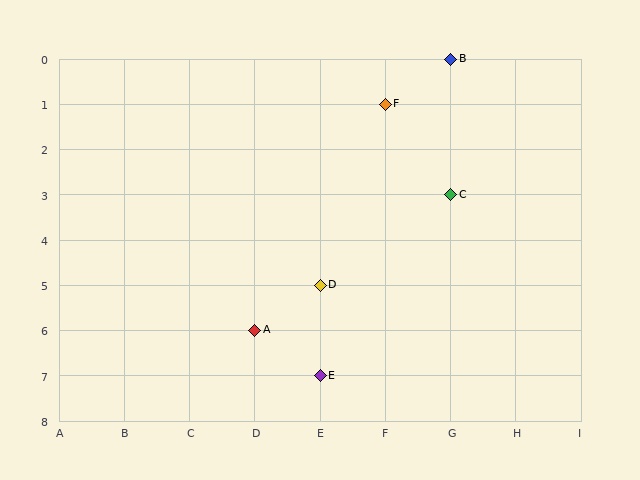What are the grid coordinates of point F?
Point F is at grid coordinates (F, 1).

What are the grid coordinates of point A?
Point A is at grid coordinates (D, 6).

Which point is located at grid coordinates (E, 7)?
Point E is at (E, 7).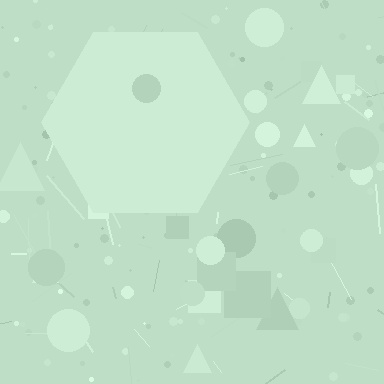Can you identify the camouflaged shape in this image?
The camouflaged shape is a hexagon.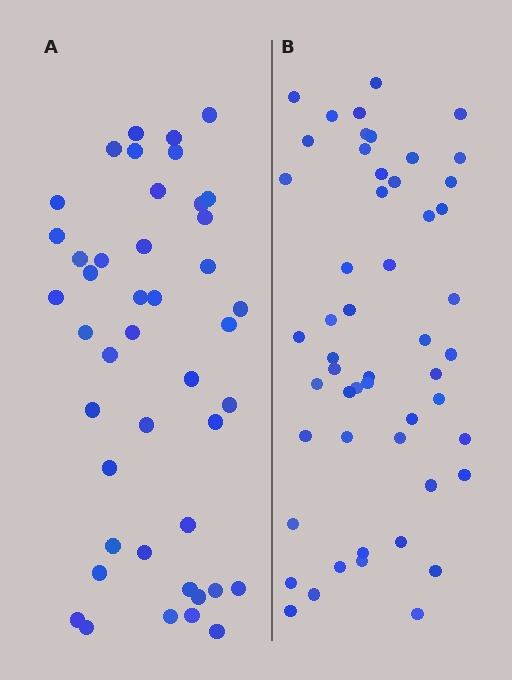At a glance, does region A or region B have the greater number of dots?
Region B (the right region) has more dots.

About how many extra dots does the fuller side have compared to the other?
Region B has roughly 8 or so more dots than region A.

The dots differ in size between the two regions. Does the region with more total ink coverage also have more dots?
No. Region A has more total ink coverage because its dots are larger, but region B actually contains more individual dots. Total area can be misleading — the number of items is what matters here.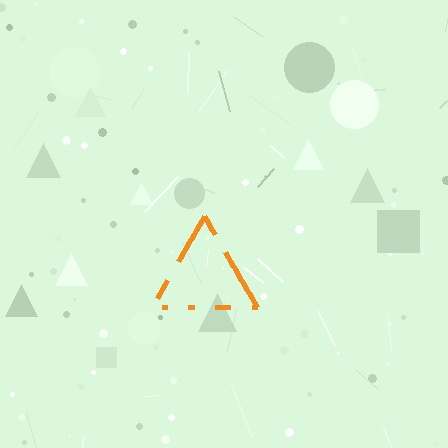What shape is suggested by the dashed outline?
The dashed outline suggests a triangle.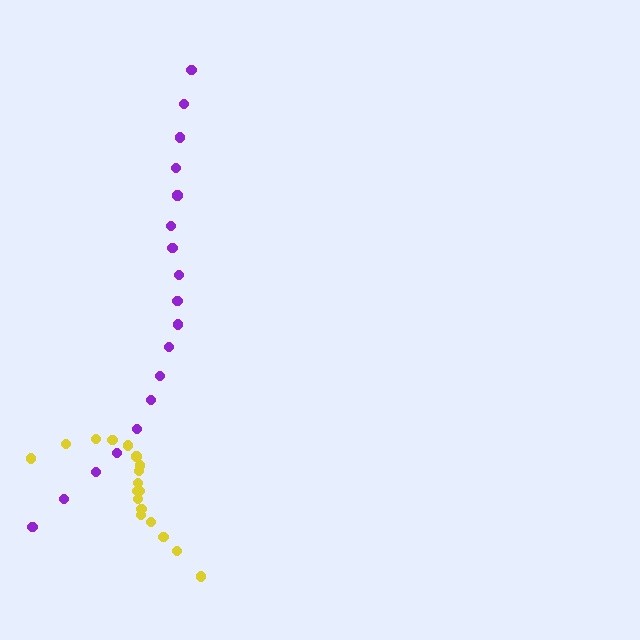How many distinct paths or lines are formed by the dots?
There are 2 distinct paths.